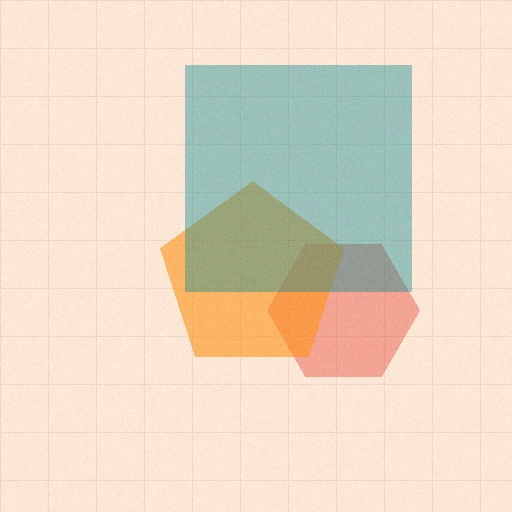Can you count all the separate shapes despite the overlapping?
Yes, there are 3 separate shapes.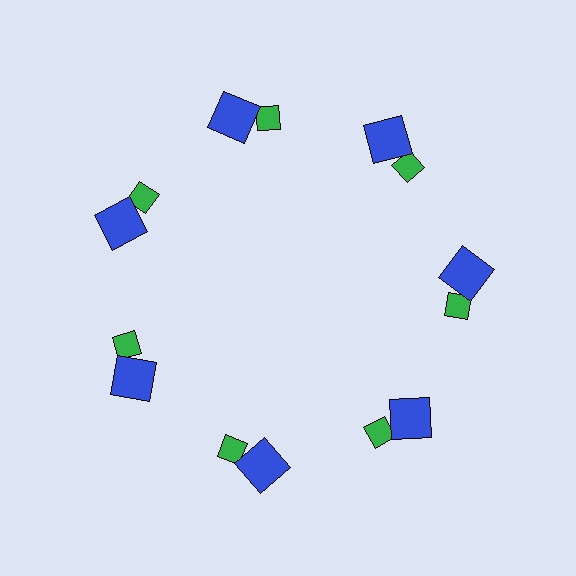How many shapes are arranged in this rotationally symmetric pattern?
There are 14 shapes, arranged in 7 groups of 2.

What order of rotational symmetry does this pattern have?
This pattern has 7-fold rotational symmetry.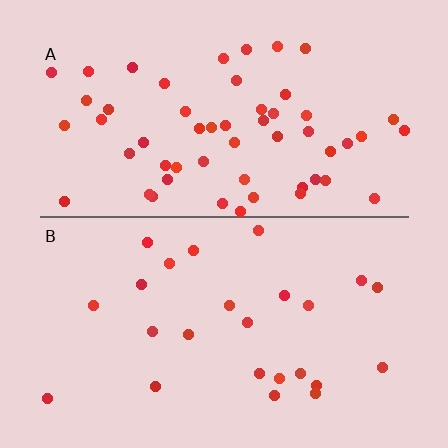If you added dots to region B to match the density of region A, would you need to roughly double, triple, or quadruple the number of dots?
Approximately double.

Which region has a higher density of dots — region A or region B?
A (the top).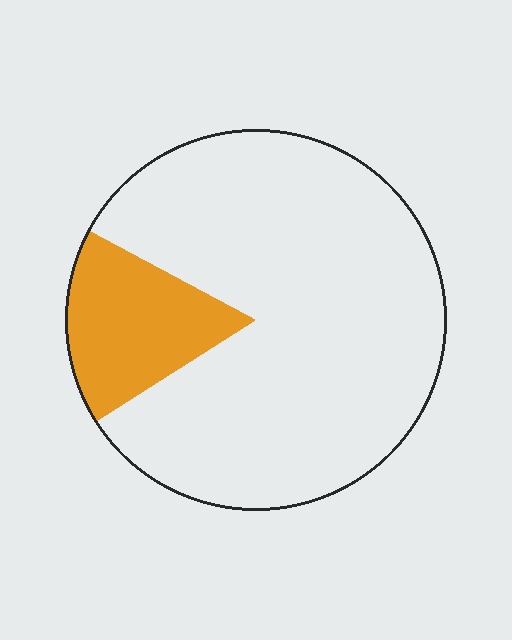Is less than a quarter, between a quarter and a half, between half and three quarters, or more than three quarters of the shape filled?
Less than a quarter.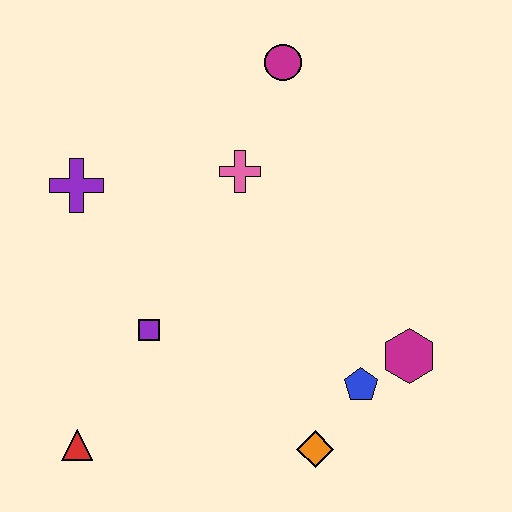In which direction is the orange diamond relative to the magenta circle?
The orange diamond is below the magenta circle.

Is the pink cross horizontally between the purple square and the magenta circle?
Yes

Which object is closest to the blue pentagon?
The magenta hexagon is closest to the blue pentagon.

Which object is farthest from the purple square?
The magenta circle is farthest from the purple square.